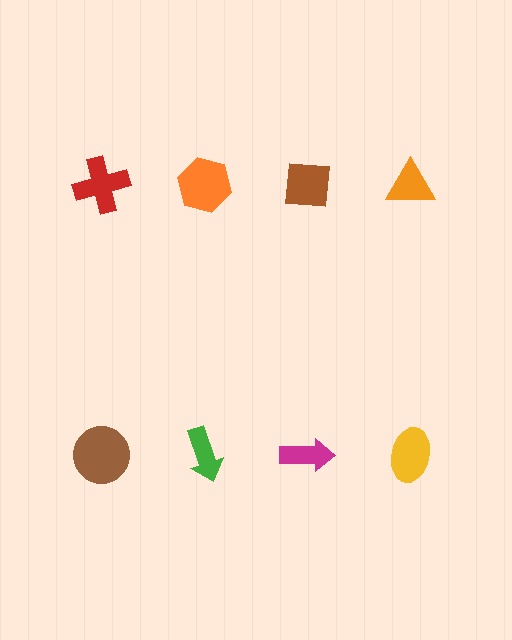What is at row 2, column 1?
A brown circle.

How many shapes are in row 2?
4 shapes.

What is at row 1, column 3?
A brown square.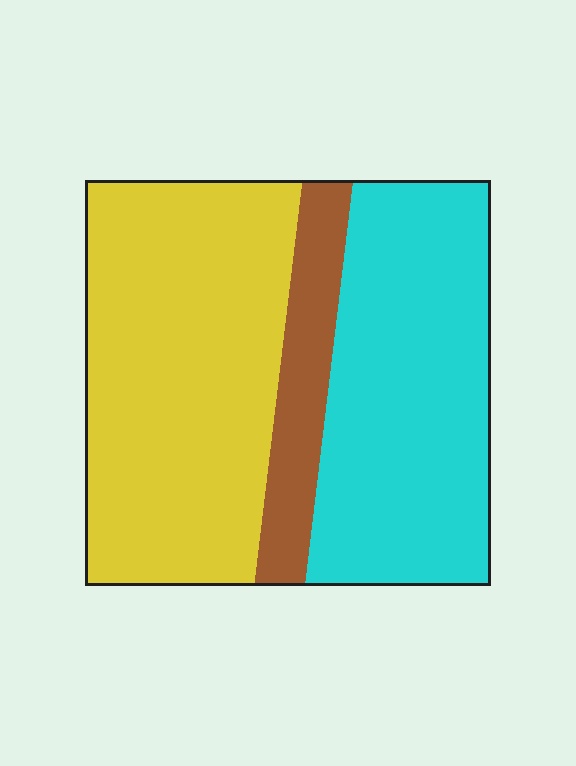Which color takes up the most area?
Yellow, at roughly 50%.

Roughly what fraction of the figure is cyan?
Cyan covers around 40% of the figure.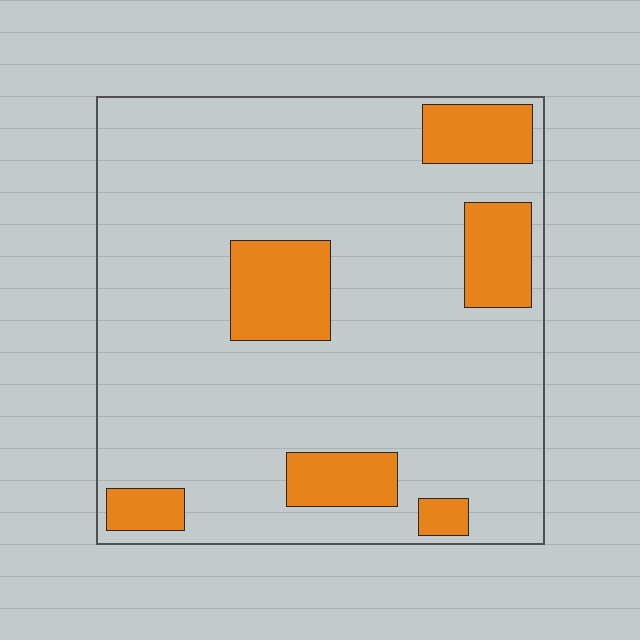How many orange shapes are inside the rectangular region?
6.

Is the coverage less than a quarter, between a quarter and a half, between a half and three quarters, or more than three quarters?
Less than a quarter.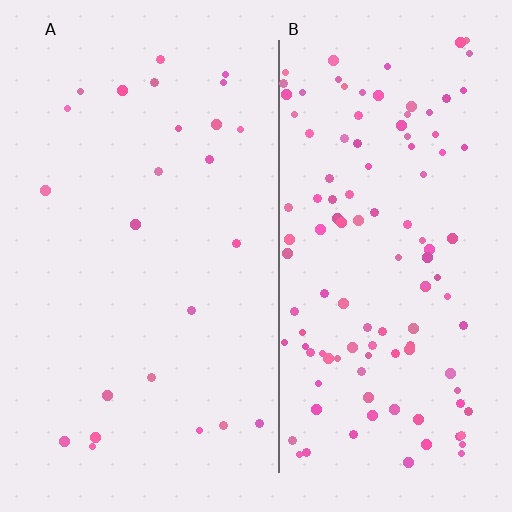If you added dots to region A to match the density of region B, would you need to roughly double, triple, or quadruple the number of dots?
Approximately quadruple.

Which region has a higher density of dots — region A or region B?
B (the right).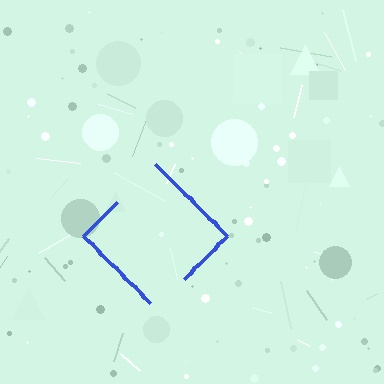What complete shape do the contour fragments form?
The contour fragments form a diamond.